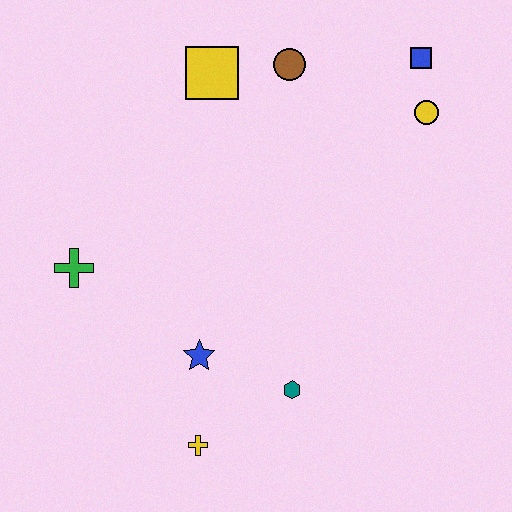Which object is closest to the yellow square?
The brown circle is closest to the yellow square.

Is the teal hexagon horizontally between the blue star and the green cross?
No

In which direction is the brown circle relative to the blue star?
The brown circle is above the blue star.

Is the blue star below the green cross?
Yes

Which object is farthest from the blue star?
The blue square is farthest from the blue star.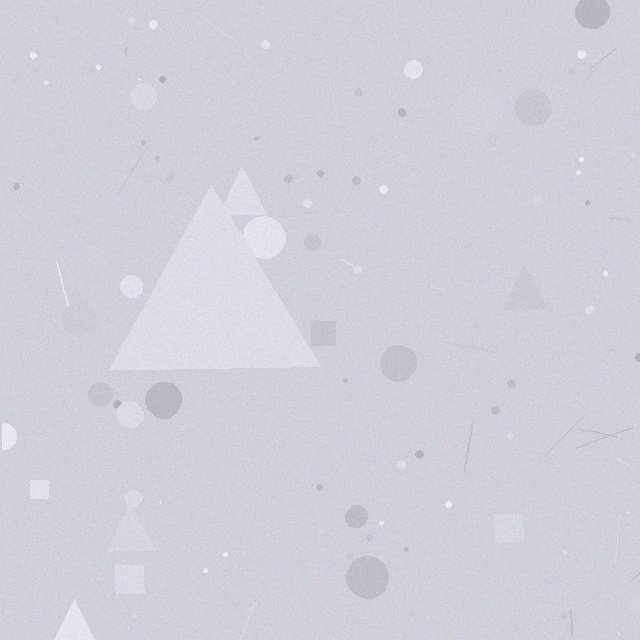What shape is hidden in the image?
A triangle is hidden in the image.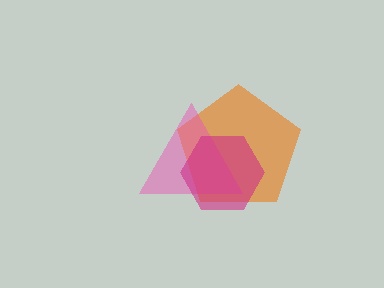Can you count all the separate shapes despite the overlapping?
Yes, there are 3 separate shapes.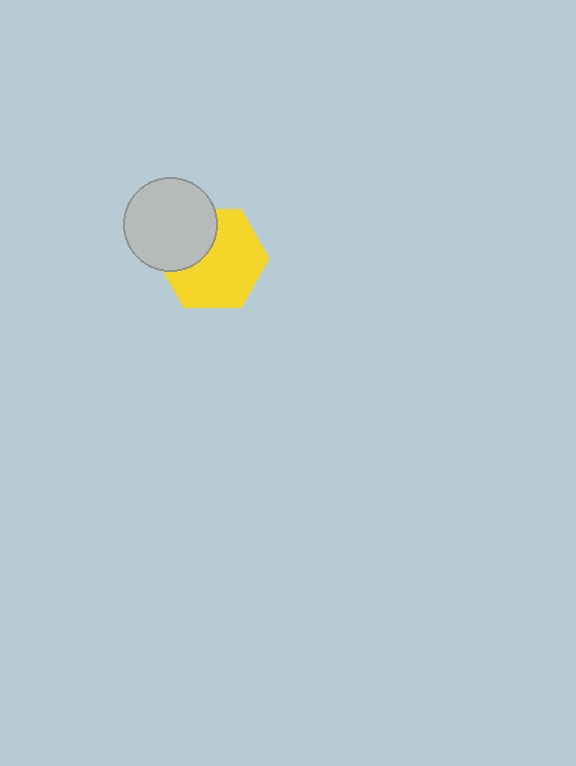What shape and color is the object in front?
The object in front is a light gray circle.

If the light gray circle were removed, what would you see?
You would see the complete yellow hexagon.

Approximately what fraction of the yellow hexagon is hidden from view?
Roughly 31% of the yellow hexagon is hidden behind the light gray circle.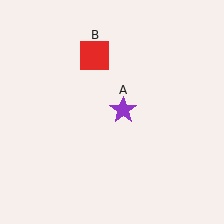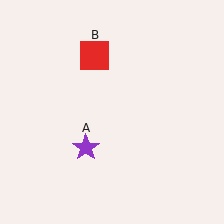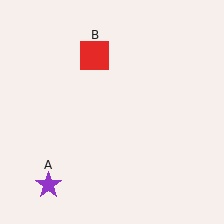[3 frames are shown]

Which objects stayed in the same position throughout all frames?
Red square (object B) remained stationary.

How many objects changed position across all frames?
1 object changed position: purple star (object A).